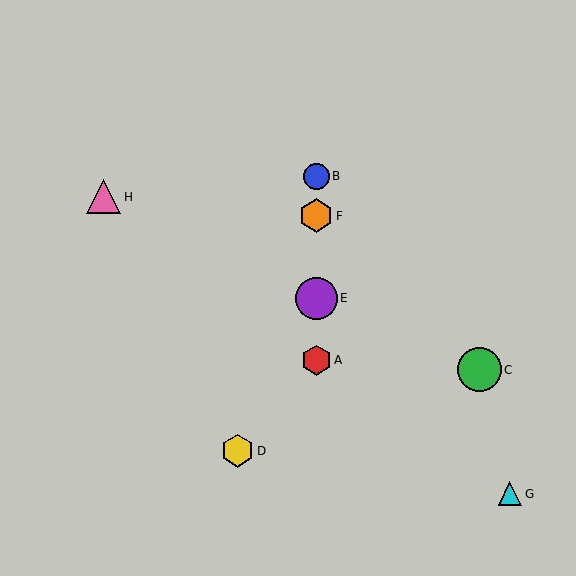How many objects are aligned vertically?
4 objects (A, B, E, F) are aligned vertically.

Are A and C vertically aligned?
No, A is at x≈316 and C is at x≈479.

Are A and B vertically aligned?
Yes, both are at x≈316.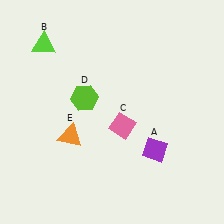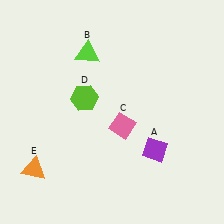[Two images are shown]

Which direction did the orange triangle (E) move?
The orange triangle (E) moved left.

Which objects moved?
The objects that moved are: the lime triangle (B), the orange triangle (E).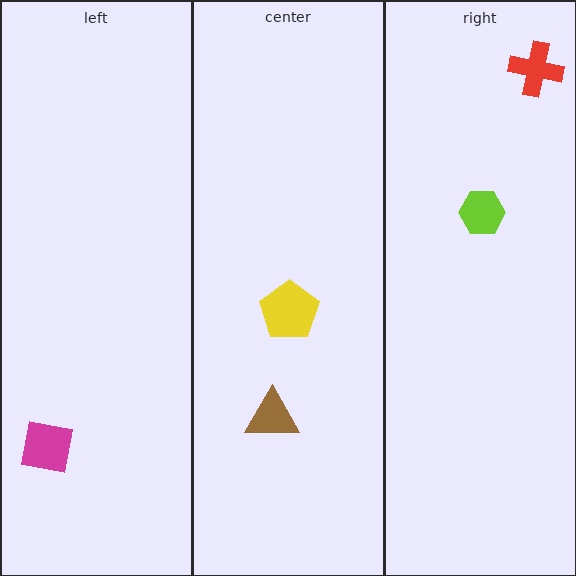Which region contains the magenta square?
The left region.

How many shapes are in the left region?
1.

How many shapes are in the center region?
2.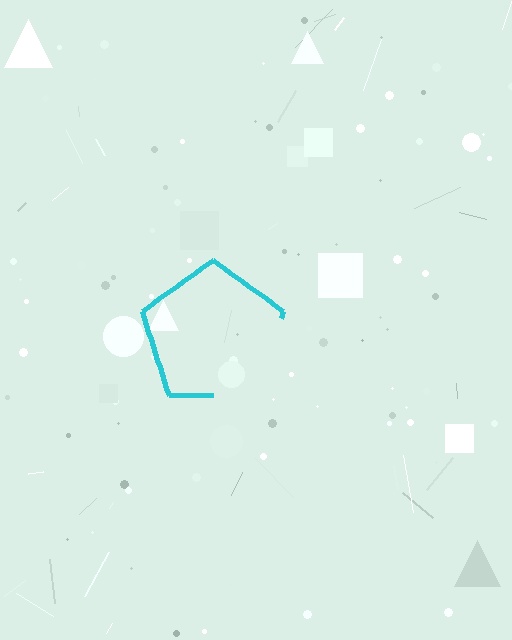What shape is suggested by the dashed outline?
The dashed outline suggests a pentagon.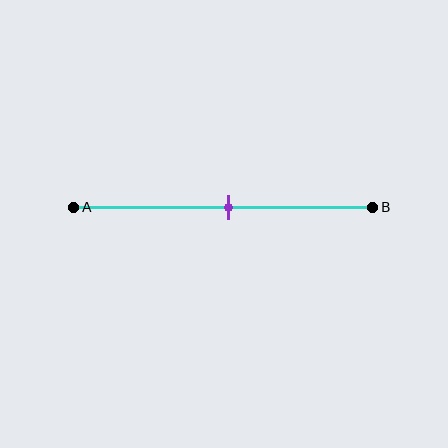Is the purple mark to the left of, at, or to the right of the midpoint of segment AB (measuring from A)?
The purple mark is approximately at the midpoint of segment AB.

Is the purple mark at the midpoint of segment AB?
Yes, the mark is approximately at the midpoint.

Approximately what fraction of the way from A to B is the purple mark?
The purple mark is approximately 50% of the way from A to B.